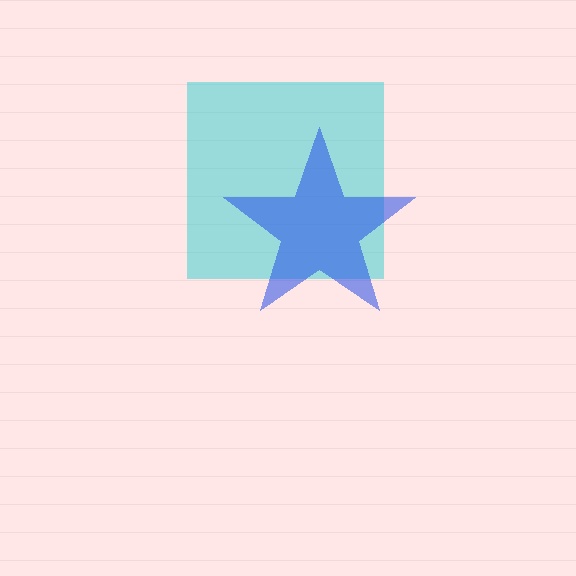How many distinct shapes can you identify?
There are 2 distinct shapes: a cyan square, a blue star.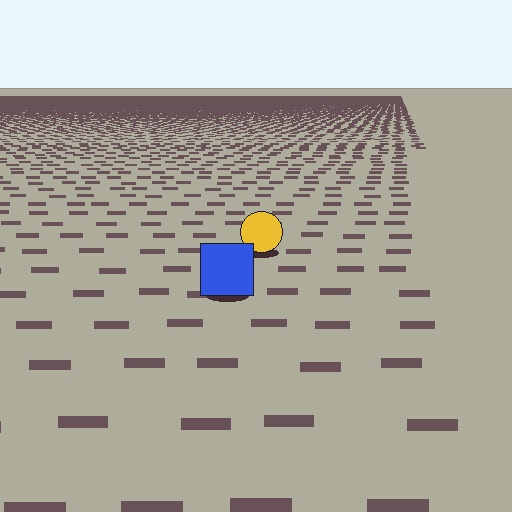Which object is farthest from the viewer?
The yellow circle is farthest from the viewer. It appears smaller and the ground texture around it is denser.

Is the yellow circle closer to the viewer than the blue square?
No. The blue square is closer — you can tell from the texture gradient: the ground texture is coarser near it.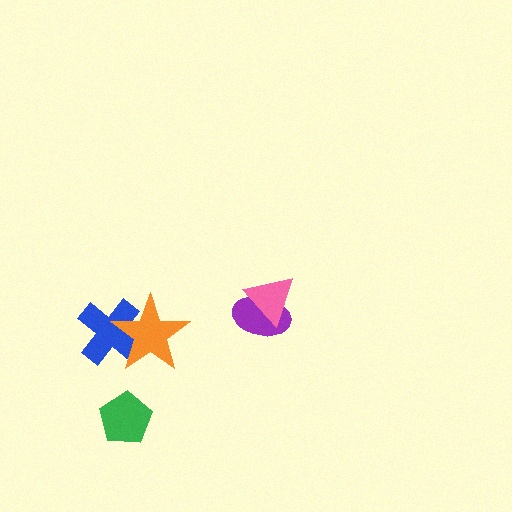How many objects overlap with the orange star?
1 object overlaps with the orange star.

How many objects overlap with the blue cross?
1 object overlaps with the blue cross.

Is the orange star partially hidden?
No, no other shape covers it.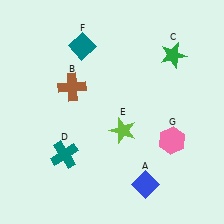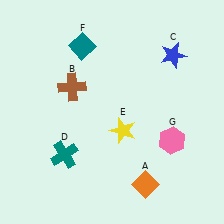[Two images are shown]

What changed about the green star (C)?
In Image 1, C is green. In Image 2, it changed to blue.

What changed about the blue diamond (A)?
In Image 1, A is blue. In Image 2, it changed to orange.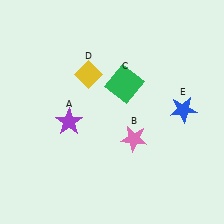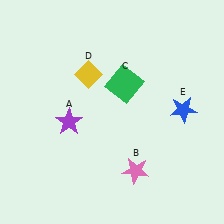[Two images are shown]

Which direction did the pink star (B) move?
The pink star (B) moved down.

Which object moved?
The pink star (B) moved down.